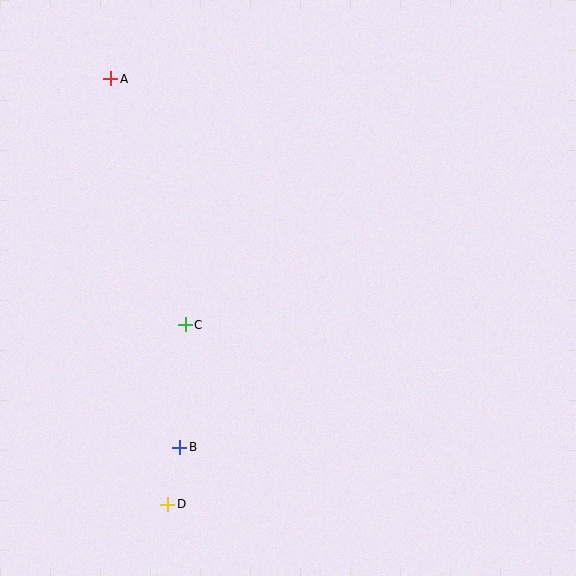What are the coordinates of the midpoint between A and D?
The midpoint between A and D is at (139, 292).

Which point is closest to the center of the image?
Point C at (185, 325) is closest to the center.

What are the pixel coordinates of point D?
Point D is at (168, 504).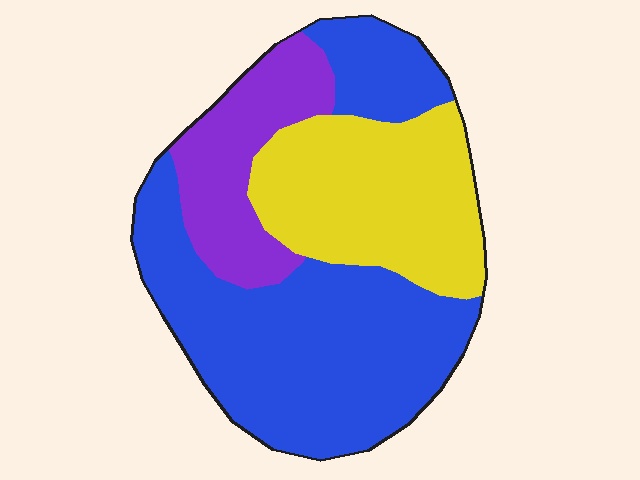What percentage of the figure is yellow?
Yellow covers about 30% of the figure.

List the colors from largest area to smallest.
From largest to smallest: blue, yellow, purple.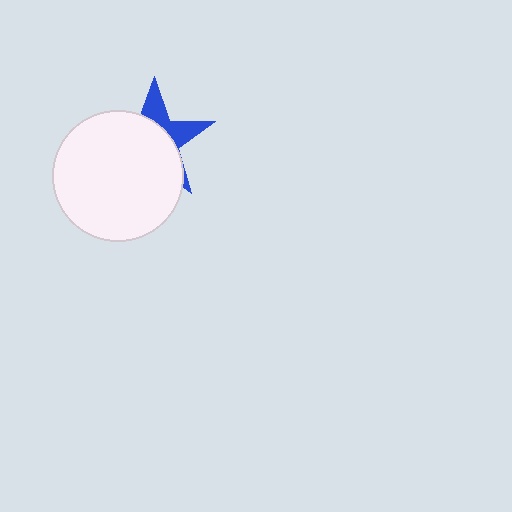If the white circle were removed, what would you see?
You would see the complete blue star.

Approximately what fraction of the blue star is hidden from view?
Roughly 68% of the blue star is hidden behind the white circle.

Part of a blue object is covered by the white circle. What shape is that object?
It is a star.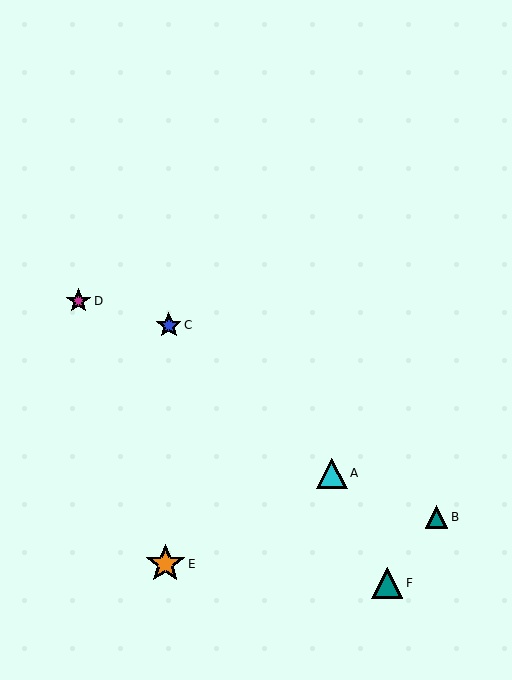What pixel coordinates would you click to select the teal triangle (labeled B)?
Click at (436, 517) to select the teal triangle B.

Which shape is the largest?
The orange star (labeled E) is the largest.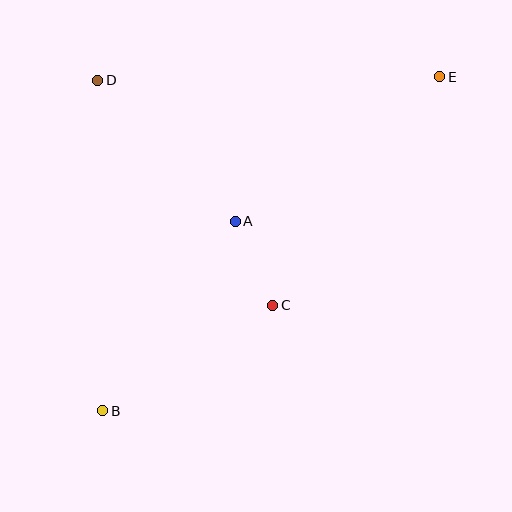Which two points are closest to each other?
Points A and C are closest to each other.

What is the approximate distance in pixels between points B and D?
The distance between B and D is approximately 331 pixels.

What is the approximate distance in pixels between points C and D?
The distance between C and D is approximately 285 pixels.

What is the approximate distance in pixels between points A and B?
The distance between A and B is approximately 231 pixels.